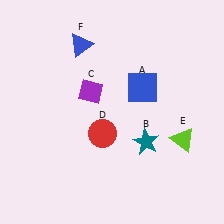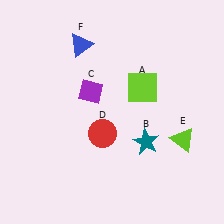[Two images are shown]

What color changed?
The square (A) changed from blue in Image 1 to lime in Image 2.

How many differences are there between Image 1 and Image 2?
There is 1 difference between the two images.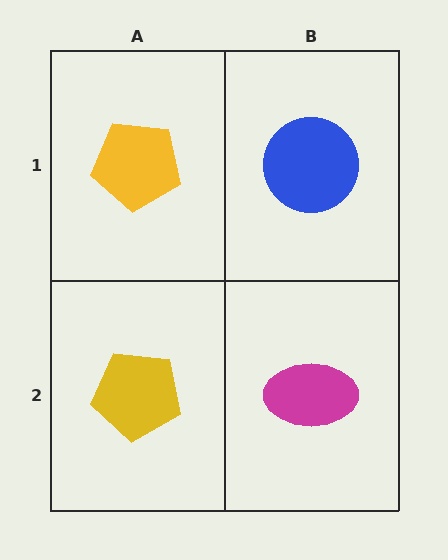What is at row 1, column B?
A blue circle.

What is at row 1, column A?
A yellow pentagon.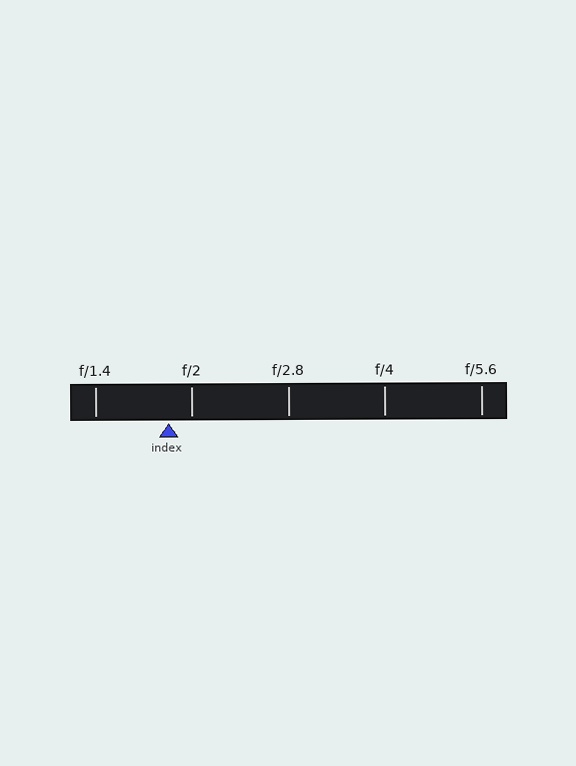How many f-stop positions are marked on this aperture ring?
There are 5 f-stop positions marked.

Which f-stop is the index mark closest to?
The index mark is closest to f/2.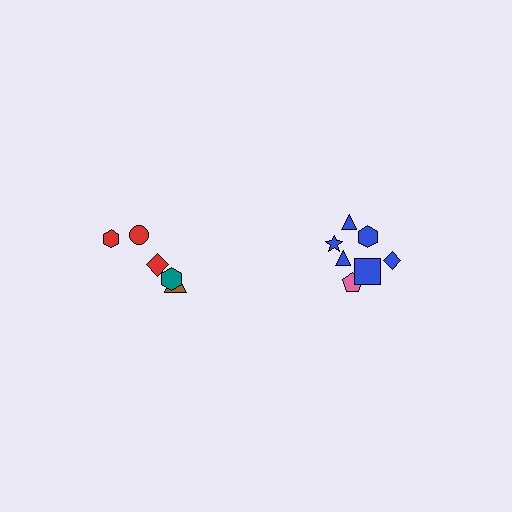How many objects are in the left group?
There are 5 objects.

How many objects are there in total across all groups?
There are 12 objects.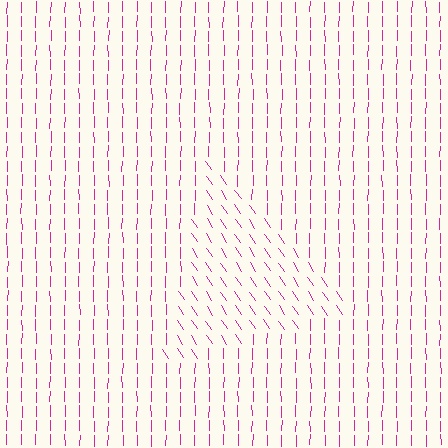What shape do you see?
I see a triangle.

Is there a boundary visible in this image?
Yes, there is a texture boundary formed by a change in line orientation.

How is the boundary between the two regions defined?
The boundary is defined purely by a change in line orientation (approximately 34 degrees difference). All lines are the same color and thickness.